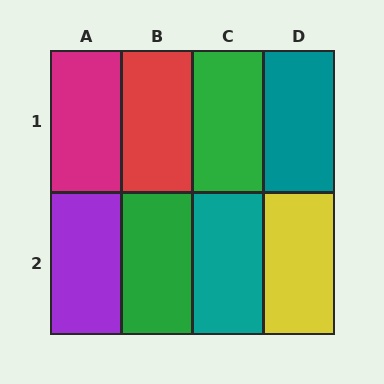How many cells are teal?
2 cells are teal.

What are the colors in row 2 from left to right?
Purple, green, teal, yellow.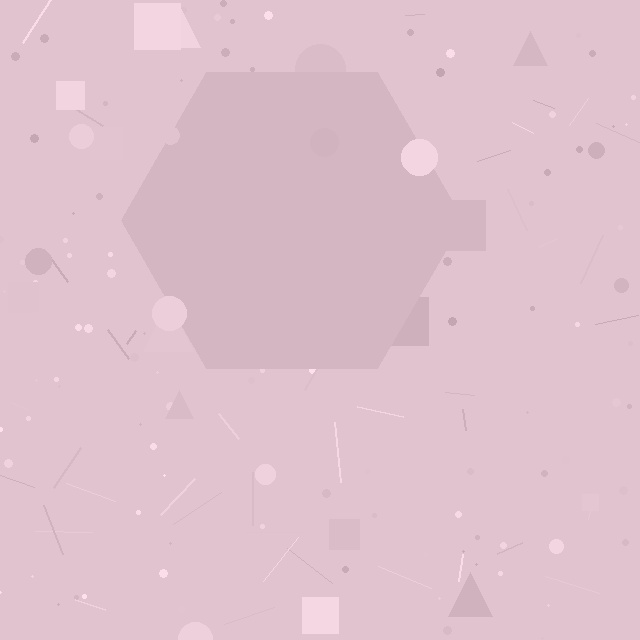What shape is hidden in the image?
A hexagon is hidden in the image.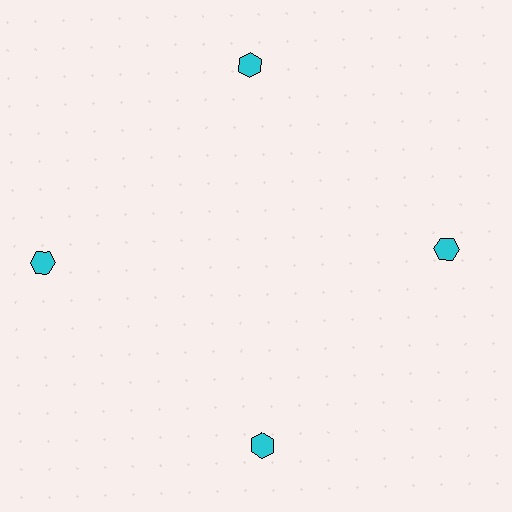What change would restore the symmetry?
The symmetry would be restored by moving it inward, back onto the ring so that all 4 hexagons sit at equal angles and equal distance from the center.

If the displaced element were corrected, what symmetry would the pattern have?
It would have 4-fold rotational symmetry — the pattern would map onto itself every 90 degrees.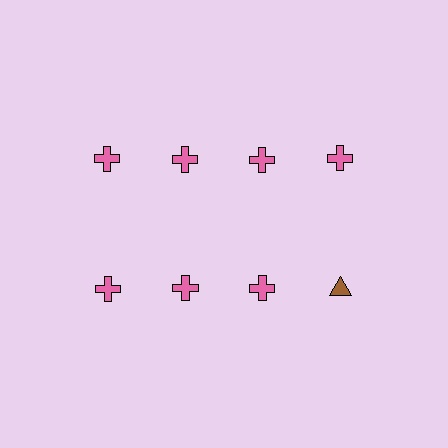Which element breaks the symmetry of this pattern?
The brown triangle in the second row, second from right column breaks the symmetry. All other shapes are pink crosses.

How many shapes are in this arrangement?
There are 8 shapes arranged in a grid pattern.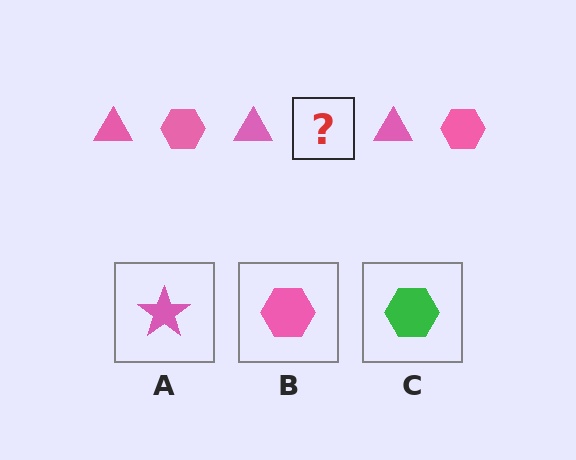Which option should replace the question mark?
Option B.